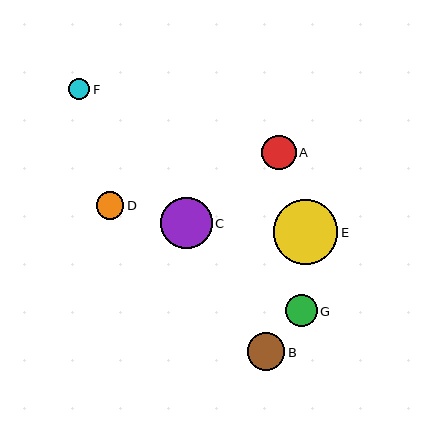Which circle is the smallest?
Circle F is the smallest with a size of approximately 21 pixels.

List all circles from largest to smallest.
From largest to smallest: E, C, B, A, G, D, F.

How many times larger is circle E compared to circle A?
Circle E is approximately 1.9 times the size of circle A.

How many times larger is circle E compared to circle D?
Circle E is approximately 2.3 times the size of circle D.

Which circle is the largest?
Circle E is the largest with a size of approximately 65 pixels.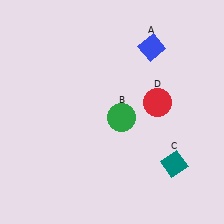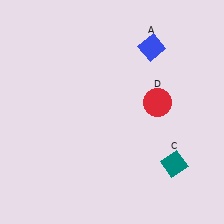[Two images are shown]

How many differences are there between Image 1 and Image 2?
There is 1 difference between the two images.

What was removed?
The green circle (B) was removed in Image 2.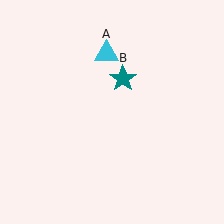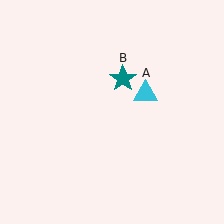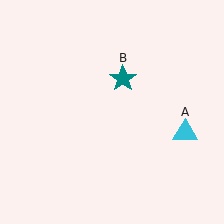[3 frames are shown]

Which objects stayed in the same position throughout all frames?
Teal star (object B) remained stationary.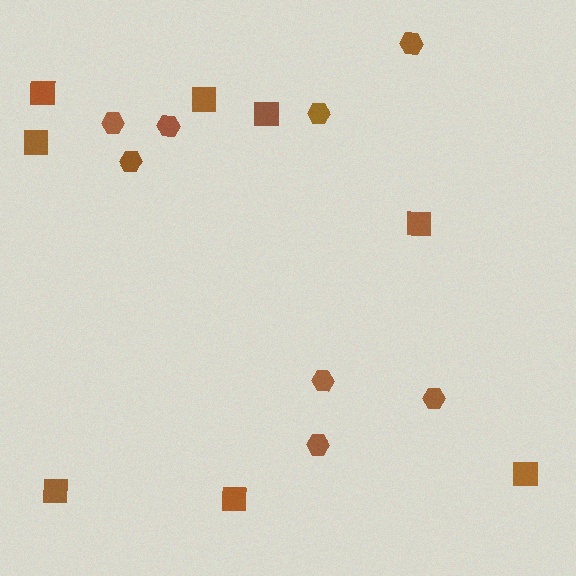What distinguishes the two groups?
There are 2 groups: one group of hexagons (8) and one group of squares (8).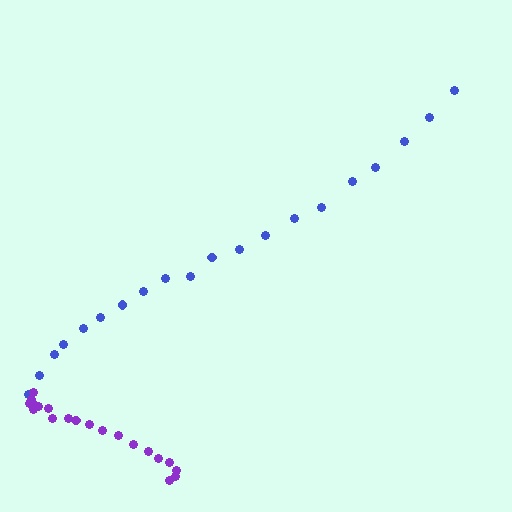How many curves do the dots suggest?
There are 2 distinct paths.